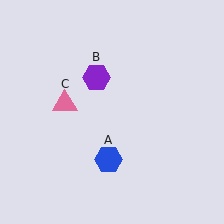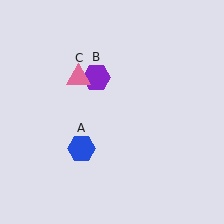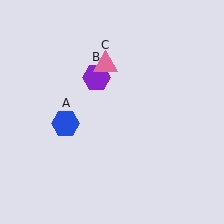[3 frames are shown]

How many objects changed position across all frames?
2 objects changed position: blue hexagon (object A), pink triangle (object C).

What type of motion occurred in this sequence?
The blue hexagon (object A), pink triangle (object C) rotated clockwise around the center of the scene.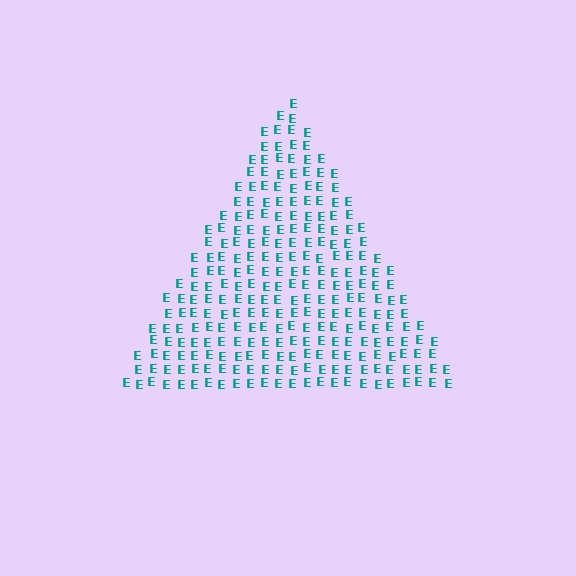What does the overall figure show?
The overall figure shows a triangle.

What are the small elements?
The small elements are letter E's.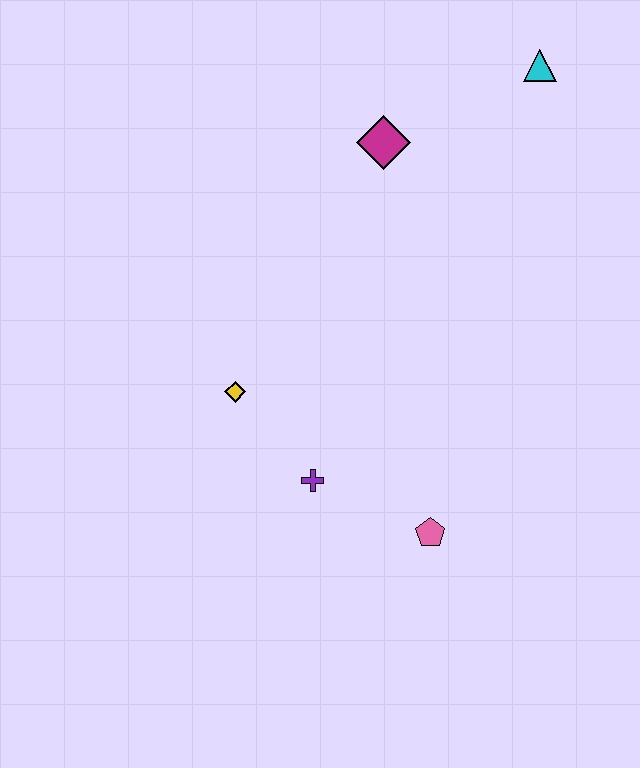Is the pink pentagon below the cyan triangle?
Yes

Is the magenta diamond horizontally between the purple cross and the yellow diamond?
No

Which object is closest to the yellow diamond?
The purple cross is closest to the yellow diamond.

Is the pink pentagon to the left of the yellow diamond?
No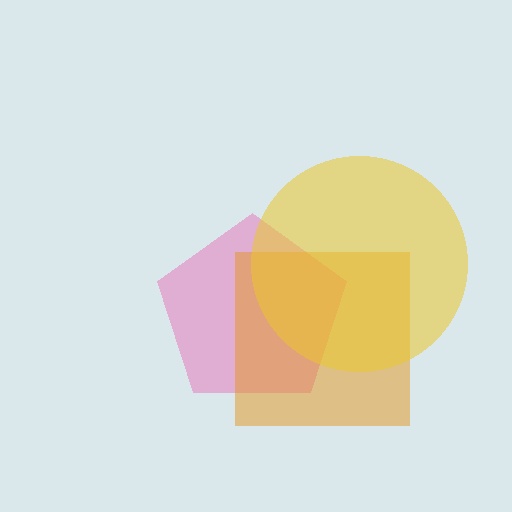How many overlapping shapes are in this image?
There are 3 overlapping shapes in the image.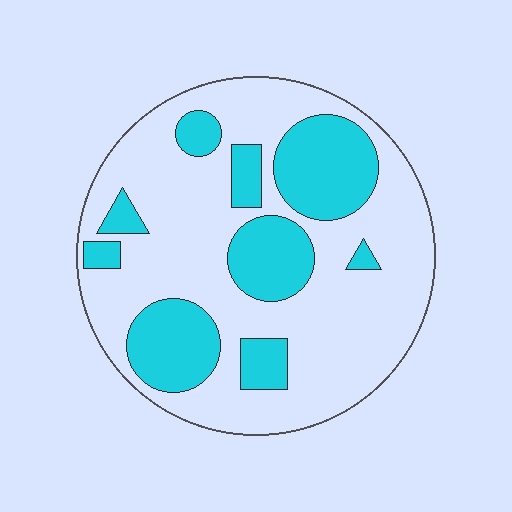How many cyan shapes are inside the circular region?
9.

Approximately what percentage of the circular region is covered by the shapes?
Approximately 30%.